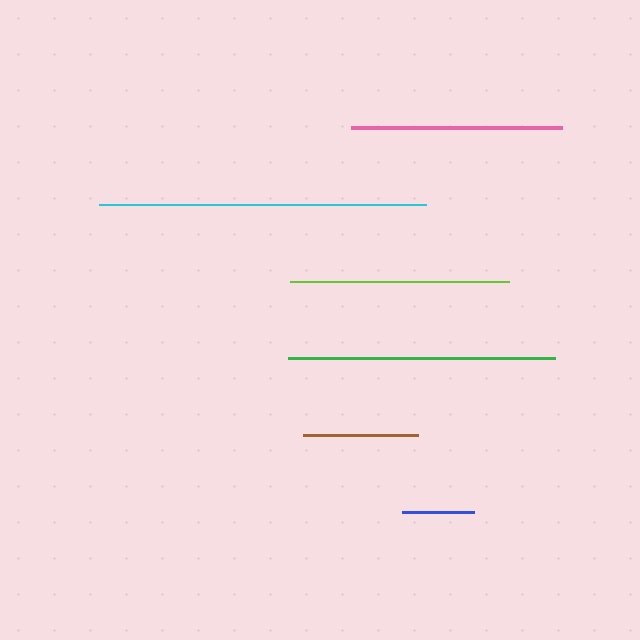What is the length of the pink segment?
The pink segment is approximately 211 pixels long.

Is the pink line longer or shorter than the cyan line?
The cyan line is longer than the pink line.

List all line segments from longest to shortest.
From longest to shortest: cyan, green, lime, pink, brown, blue.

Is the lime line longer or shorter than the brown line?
The lime line is longer than the brown line.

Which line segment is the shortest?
The blue line is the shortest at approximately 71 pixels.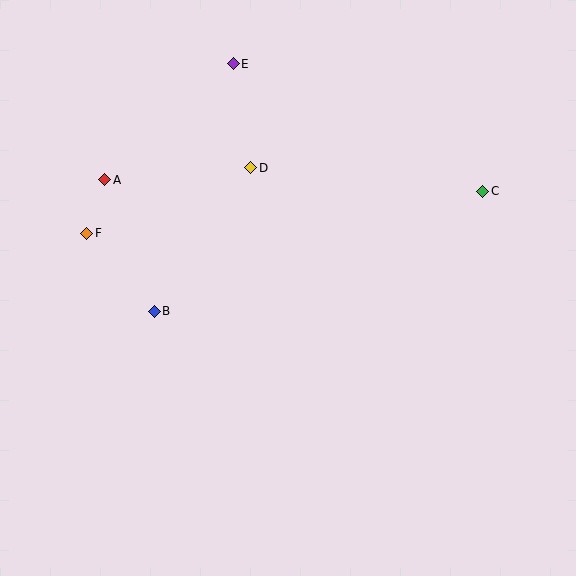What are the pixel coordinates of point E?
Point E is at (233, 64).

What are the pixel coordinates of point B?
Point B is at (154, 311).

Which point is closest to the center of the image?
Point D at (251, 168) is closest to the center.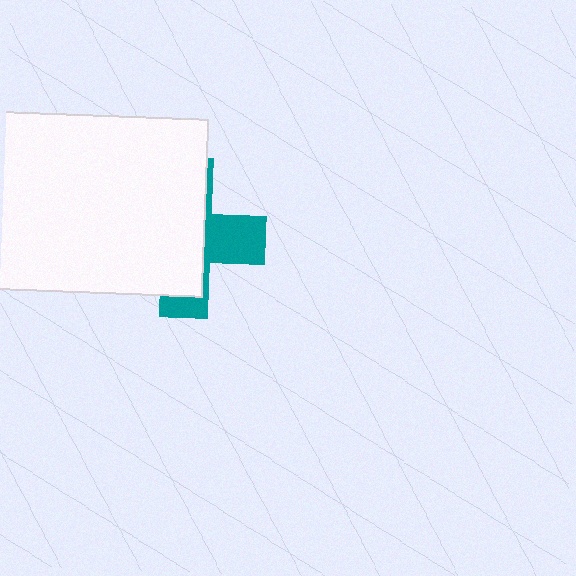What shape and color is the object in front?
The object in front is a white rectangle.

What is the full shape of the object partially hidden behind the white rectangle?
The partially hidden object is a teal cross.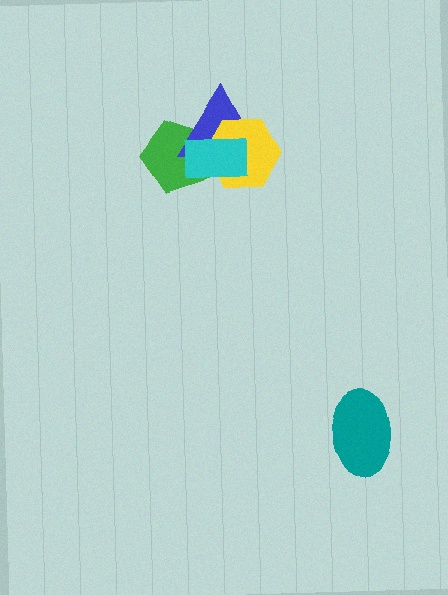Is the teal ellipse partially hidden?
No, no other shape covers it.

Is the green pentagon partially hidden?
Yes, it is partially covered by another shape.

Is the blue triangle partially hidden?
Yes, it is partially covered by another shape.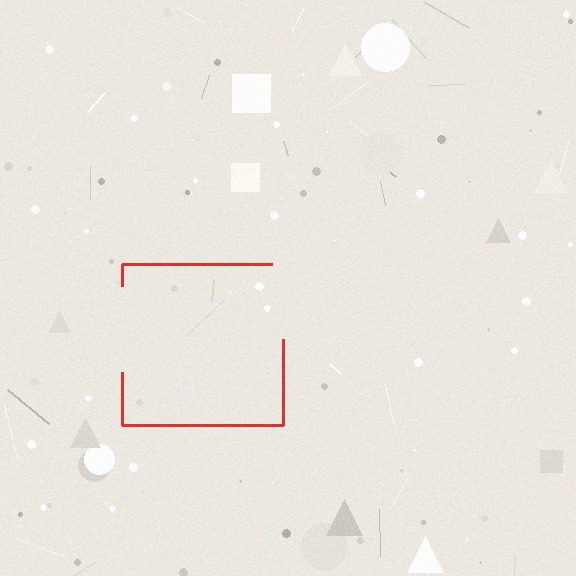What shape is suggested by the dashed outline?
The dashed outline suggests a square.